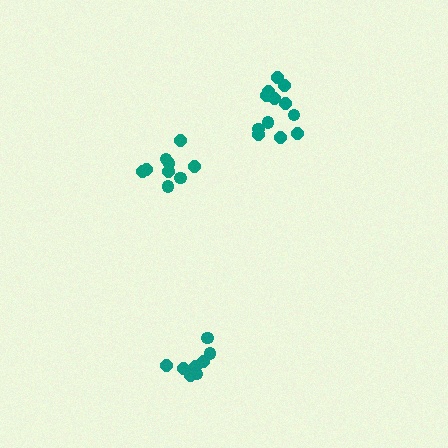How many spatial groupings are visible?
There are 3 spatial groupings.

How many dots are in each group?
Group 1: 8 dots, Group 2: 9 dots, Group 3: 12 dots (29 total).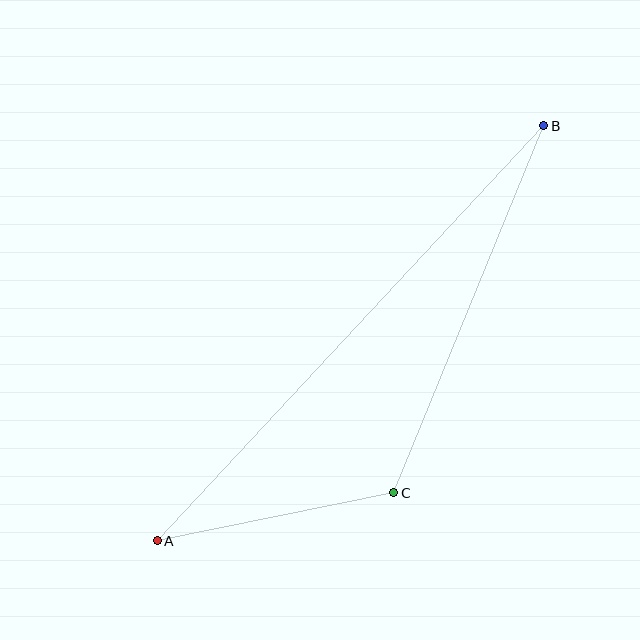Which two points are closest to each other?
Points A and C are closest to each other.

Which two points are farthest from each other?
Points A and B are farthest from each other.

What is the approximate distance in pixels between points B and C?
The distance between B and C is approximately 396 pixels.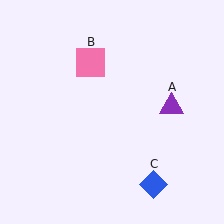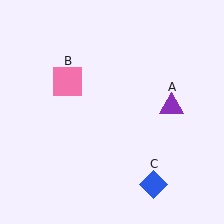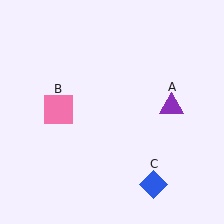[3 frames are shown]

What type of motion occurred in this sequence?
The pink square (object B) rotated counterclockwise around the center of the scene.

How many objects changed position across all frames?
1 object changed position: pink square (object B).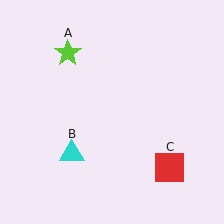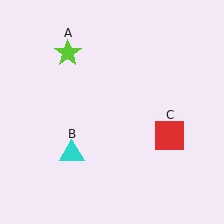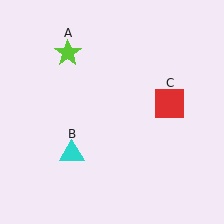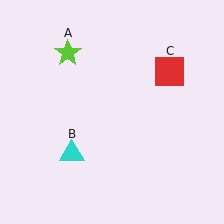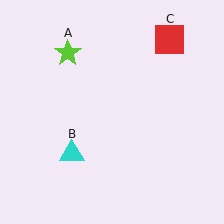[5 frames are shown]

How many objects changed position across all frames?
1 object changed position: red square (object C).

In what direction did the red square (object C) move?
The red square (object C) moved up.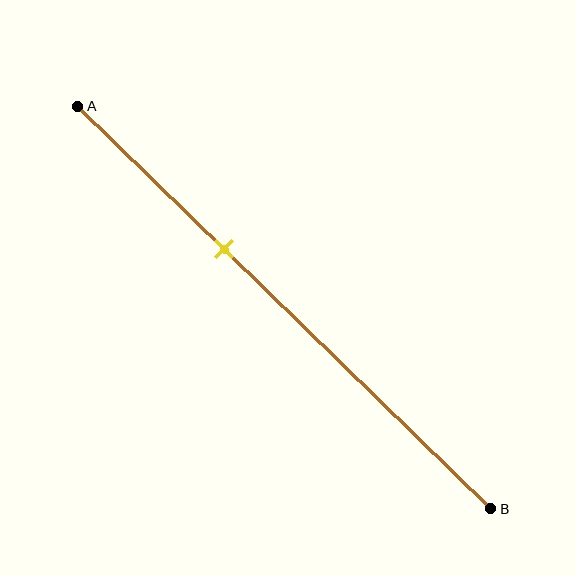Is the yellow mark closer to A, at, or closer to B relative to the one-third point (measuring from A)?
The yellow mark is approximately at the one-third point of segment AB.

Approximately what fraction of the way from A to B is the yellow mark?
The yellow mark is approximately 35% of the way from A to B.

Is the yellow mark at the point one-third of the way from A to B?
Yes, the mark is approximately at the one-third point.